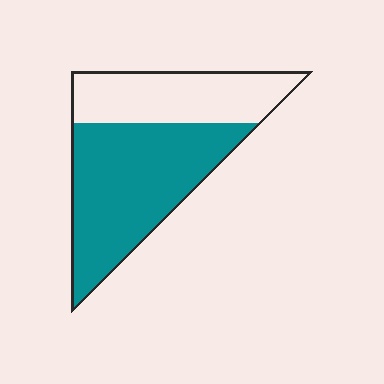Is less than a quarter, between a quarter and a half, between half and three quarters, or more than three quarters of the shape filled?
Between half and three quarters.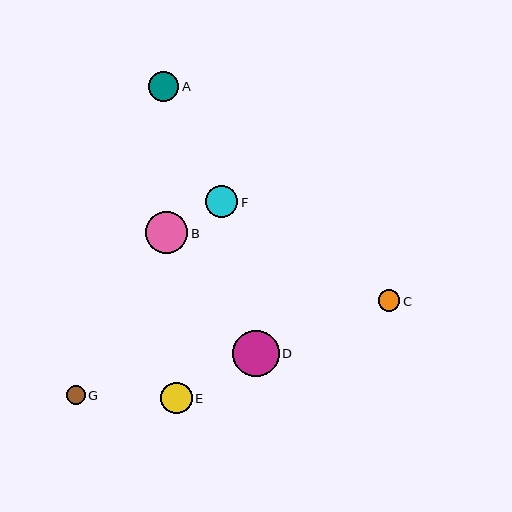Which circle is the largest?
Circle D is the largest with a size of approximately 46 pixels.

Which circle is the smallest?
Circle G is the smallest with a size of approximately 19 pixels.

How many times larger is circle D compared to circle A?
Circle D is approximately 1.5 times the size of circle A.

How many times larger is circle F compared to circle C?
Circle F is approximately 1.5 times the size of circle C.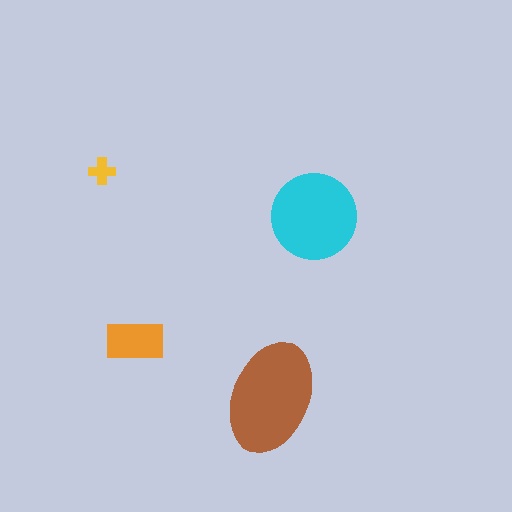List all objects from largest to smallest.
The brown ellipse, the cyan circle, the orange rectangle, the yellow cross.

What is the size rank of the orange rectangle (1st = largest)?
3rd.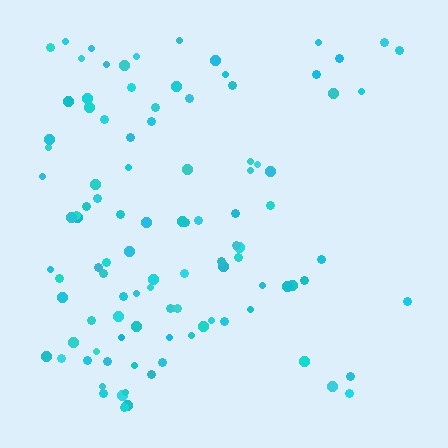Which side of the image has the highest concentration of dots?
The left.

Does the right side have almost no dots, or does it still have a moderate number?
Still a moderate number, just noticeably fewer than the left.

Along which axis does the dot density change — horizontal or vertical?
Horizontal.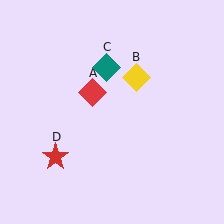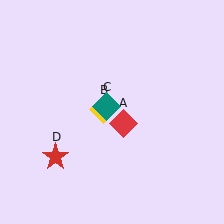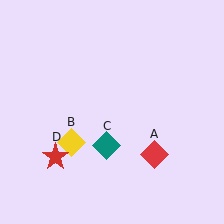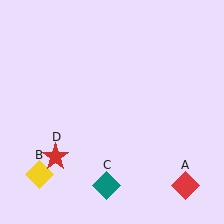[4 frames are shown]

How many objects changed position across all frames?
3 objects changed position: red diamond (object A), yellow diamond (object B), teal diamond (object C).